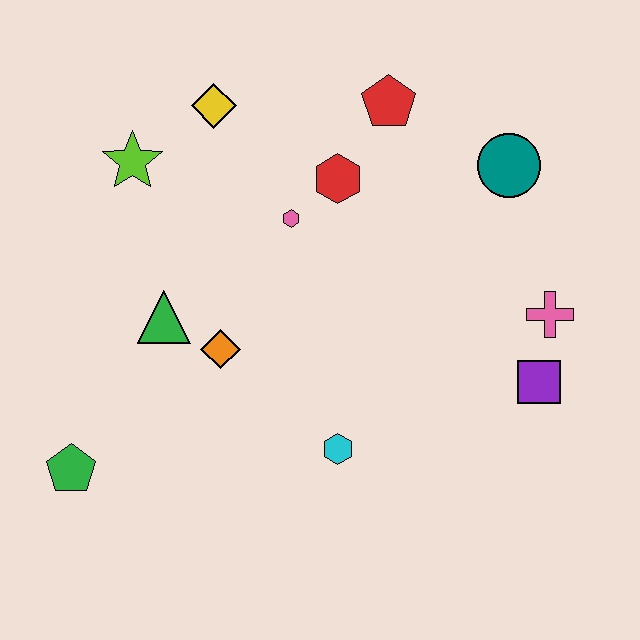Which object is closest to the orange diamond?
The green triangle is closest to the orange diamond.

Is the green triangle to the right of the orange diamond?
No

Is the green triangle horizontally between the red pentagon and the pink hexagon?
No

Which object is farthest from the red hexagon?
The green pentagon is farthest from the red hexagon.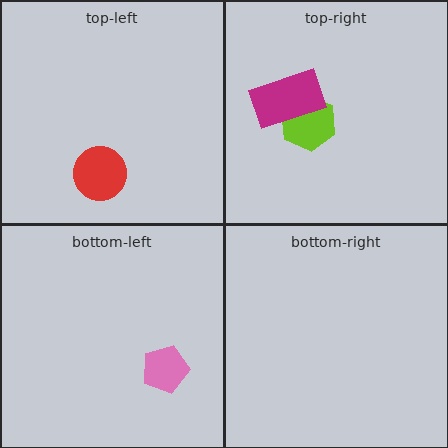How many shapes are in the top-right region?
2.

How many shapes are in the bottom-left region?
1.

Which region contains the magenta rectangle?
The top-right region.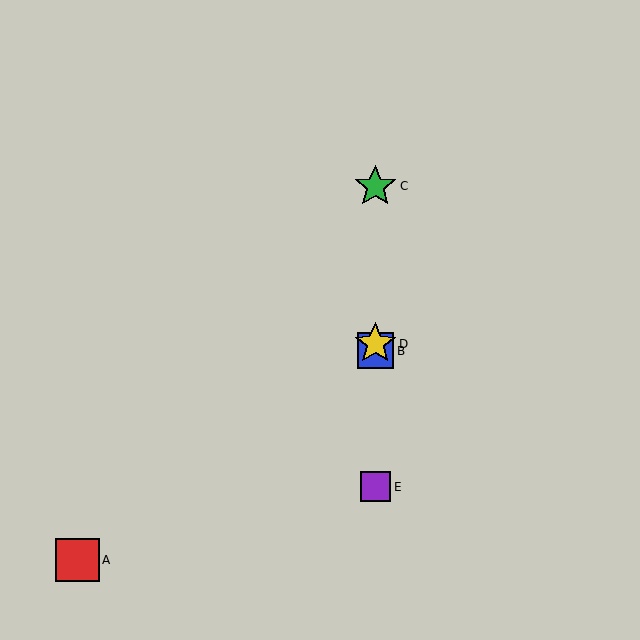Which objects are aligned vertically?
Objects B, C, D, E are aligned vertically.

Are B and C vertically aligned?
Yes, both are at x≈375.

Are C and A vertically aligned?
No, C is at x≈375 and A is at x≈77.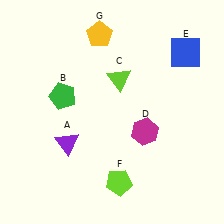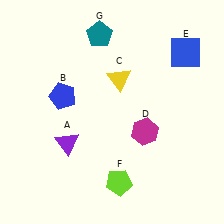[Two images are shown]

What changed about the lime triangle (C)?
In Image 1, C is lime. In Image 2, it changed to yellow.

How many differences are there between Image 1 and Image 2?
There are 3 differences between the two images.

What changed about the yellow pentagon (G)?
In Image 1, G is yellow. In Image 2, it changed to teal.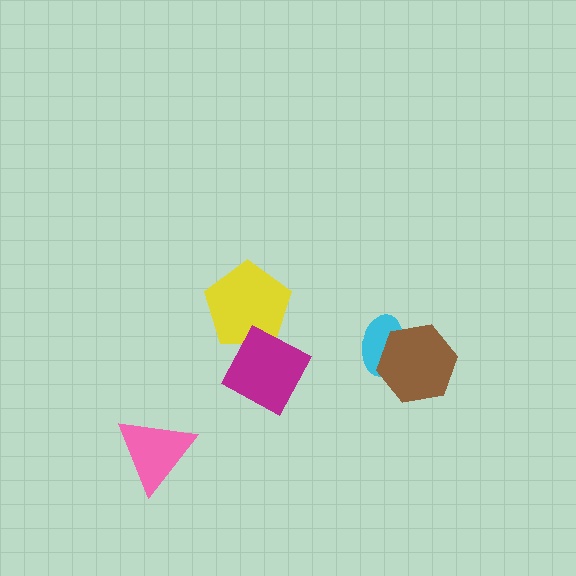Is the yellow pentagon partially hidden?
Yes, it is partially covered by another shape.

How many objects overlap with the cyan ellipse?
1 object overlaps with the cyan ellipse.